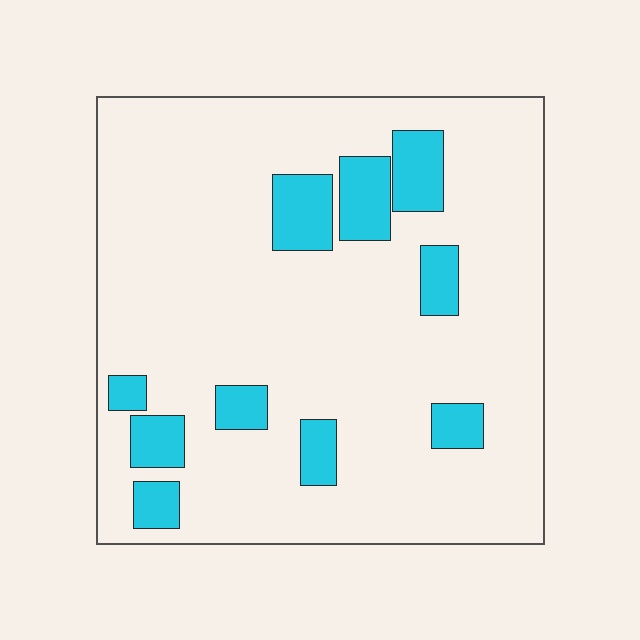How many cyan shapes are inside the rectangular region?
10.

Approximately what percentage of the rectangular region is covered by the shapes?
Approximately 15%.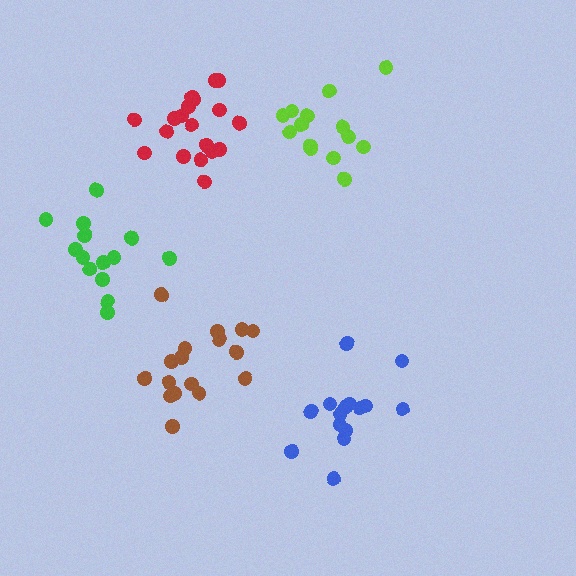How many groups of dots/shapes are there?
There are 5 groups.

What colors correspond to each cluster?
The clusters are colored: brown, red, lime, green, blue.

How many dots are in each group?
Group 1: 17 dots, Group 2: 19 dots, Group 3: 14 dots, Group 4: 14 dots, Group 5: 16 dots (80 total).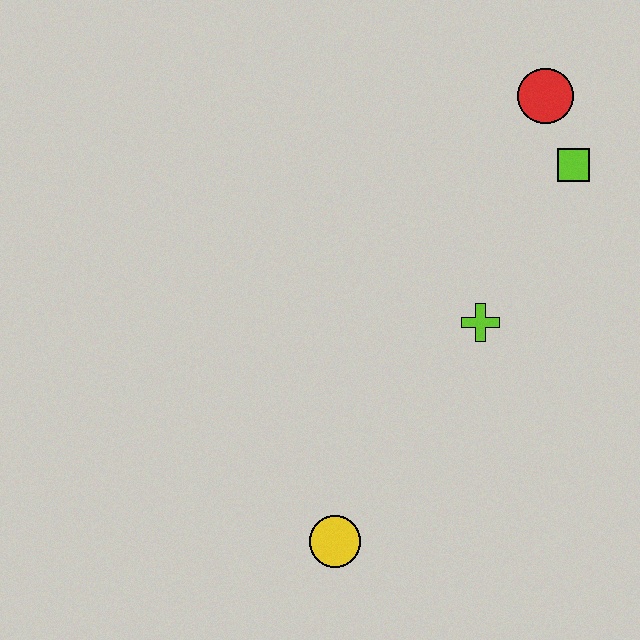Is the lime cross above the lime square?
No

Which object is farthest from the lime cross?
The yellow circle is farthest from the lime cross.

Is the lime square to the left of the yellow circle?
No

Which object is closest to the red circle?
The lime square is closest to the red circle.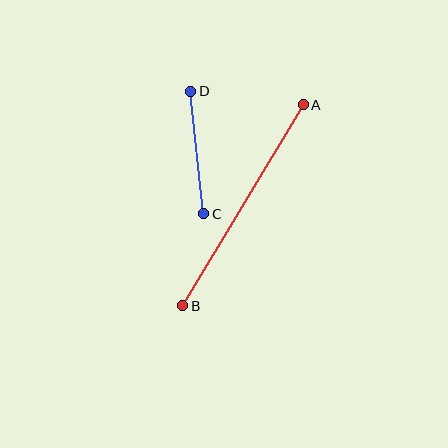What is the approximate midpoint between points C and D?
The midpoint is at approximately (197, 152) pixels.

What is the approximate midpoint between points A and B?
The midpoint is at approximately (243, 205) pixels.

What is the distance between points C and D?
The distance is approximately 123 pixels.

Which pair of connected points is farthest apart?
Points A and B are farthest apart.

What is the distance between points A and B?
The distance is approximately 234 pixels.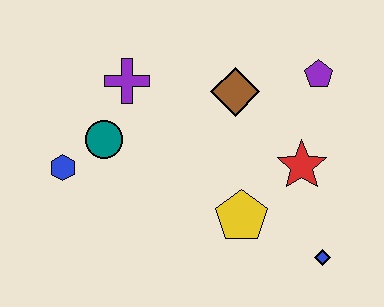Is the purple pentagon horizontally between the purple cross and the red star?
No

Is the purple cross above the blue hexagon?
Yes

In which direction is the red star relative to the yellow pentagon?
The red star is to the right of the yellow pentagon.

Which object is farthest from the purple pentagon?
The blue hexagon is farthest from the purple pentagon.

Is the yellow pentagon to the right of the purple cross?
Yes